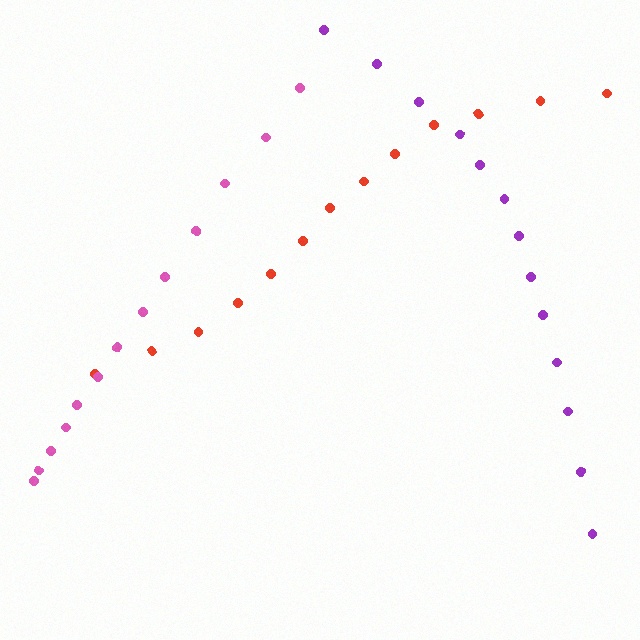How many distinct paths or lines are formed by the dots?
There are 3 distinct paths.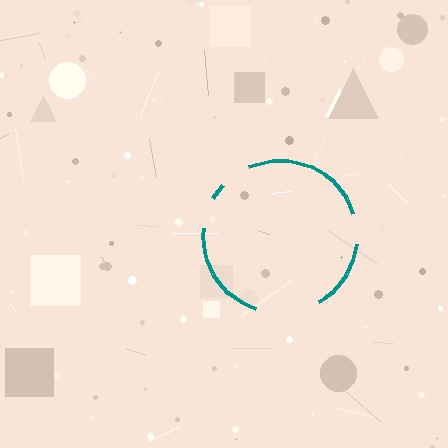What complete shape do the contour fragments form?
The contour fragments form a circle.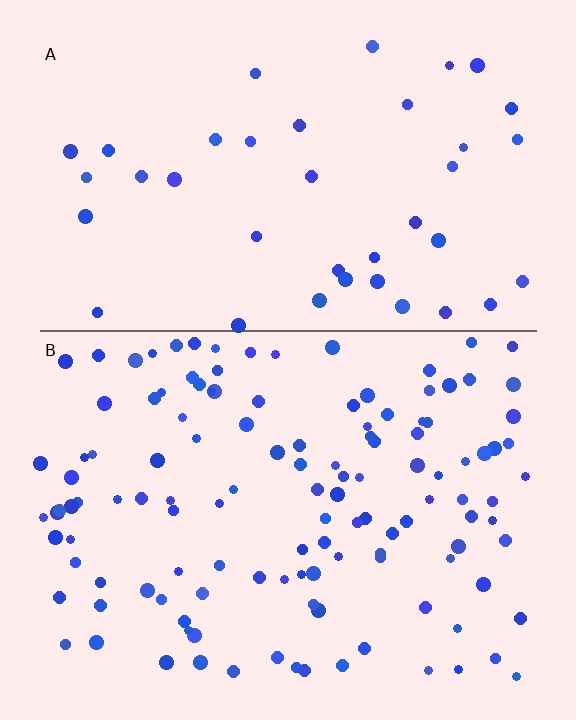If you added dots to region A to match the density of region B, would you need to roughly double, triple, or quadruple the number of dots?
Approximately triple.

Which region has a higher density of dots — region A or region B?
B (the bottom).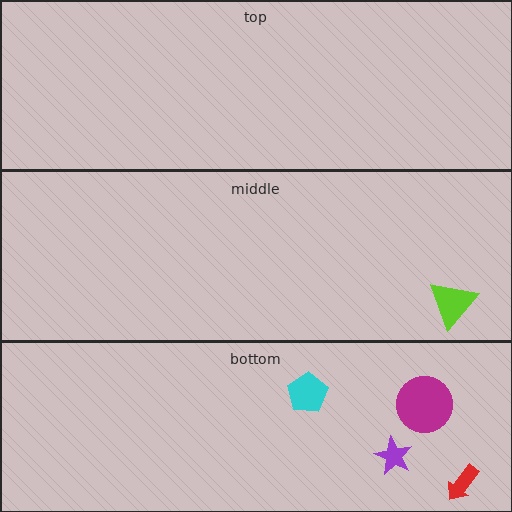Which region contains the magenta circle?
The bottom region.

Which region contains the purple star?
The bottom region.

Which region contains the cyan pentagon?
The bottom region.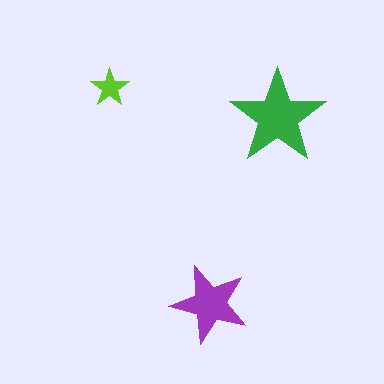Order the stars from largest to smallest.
the green one, the purple one, the lime one.